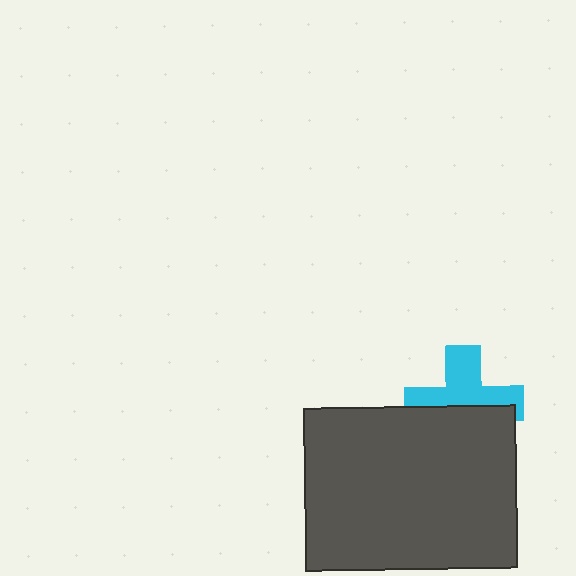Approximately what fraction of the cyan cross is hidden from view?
Roughly 48% of the cyan cross is hidden behind the dark gray rectangle.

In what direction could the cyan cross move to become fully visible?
The cyan cross could move up. That would shift it out from behind the dark gray rectangle entirely.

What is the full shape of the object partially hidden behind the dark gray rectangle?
The partially hidden object is a cyan cross.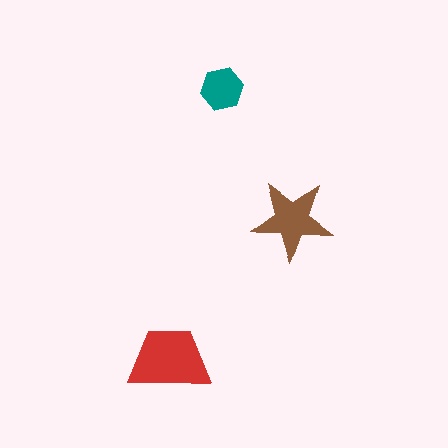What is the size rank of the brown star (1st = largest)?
2nd.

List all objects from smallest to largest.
The teal hexagon, the brown star, the red trapezoid.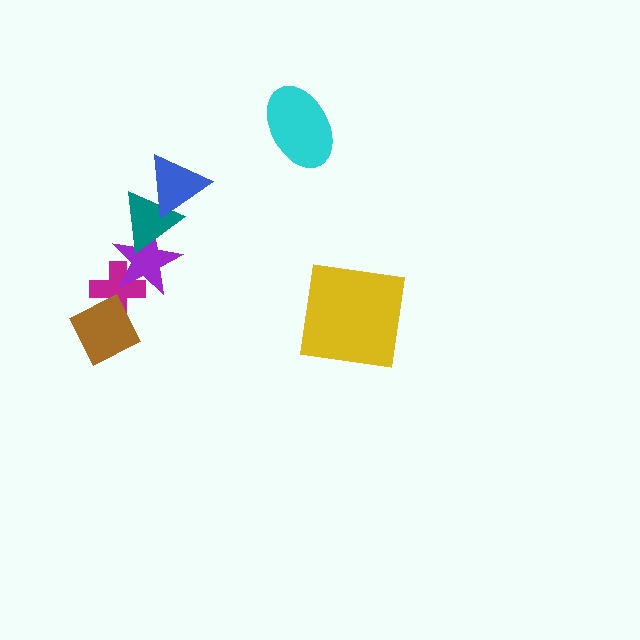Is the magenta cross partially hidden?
Yes, it is partially covered by another shape.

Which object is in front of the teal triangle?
The blue triangle is in front of the teal triangle.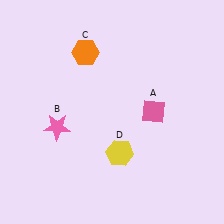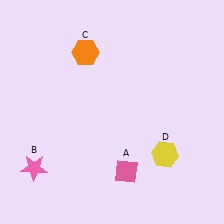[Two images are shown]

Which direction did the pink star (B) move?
The pink star (B) moved down.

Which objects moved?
The objects that moved are: the pink diamond (A), the pink star (B), the yellow hexagon (D).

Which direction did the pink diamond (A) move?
The pink diamond (A) moved down.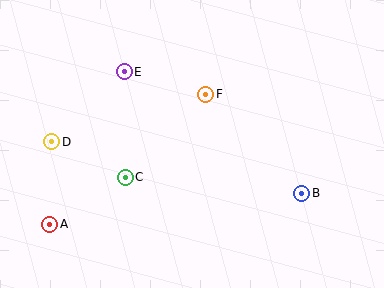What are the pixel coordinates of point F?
Point F is at (206, 94).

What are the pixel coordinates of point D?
Point D is at (52, 142).